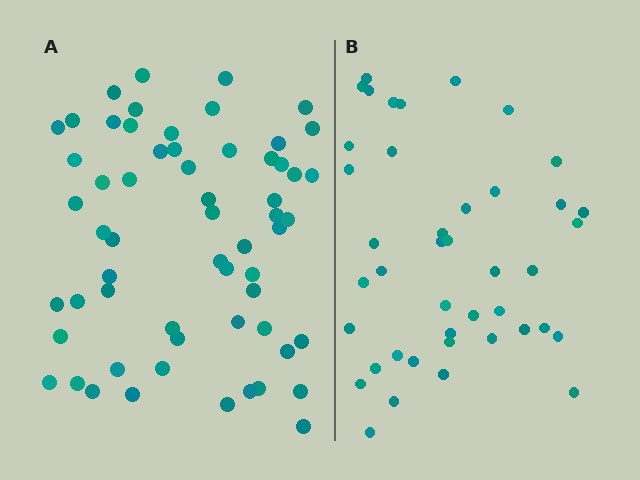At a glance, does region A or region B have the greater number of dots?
Region A (the left region) has more dots.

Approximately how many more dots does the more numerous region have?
Region A has approximately 20 more dots than region B.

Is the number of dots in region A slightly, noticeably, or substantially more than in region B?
Region A has noticeably more, but not dramatically so. The ratio is roughly 1.4 to 1.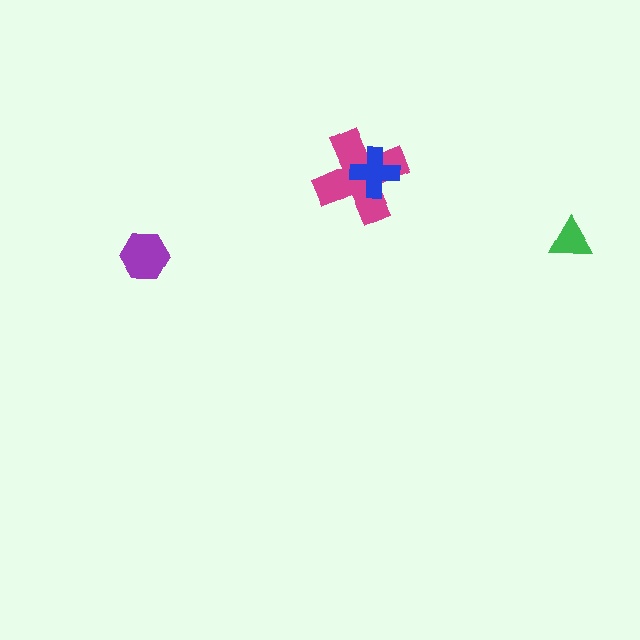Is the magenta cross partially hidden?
Yes, it is partially covered by another shape.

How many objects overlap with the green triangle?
0 objects overlap with the green triangle.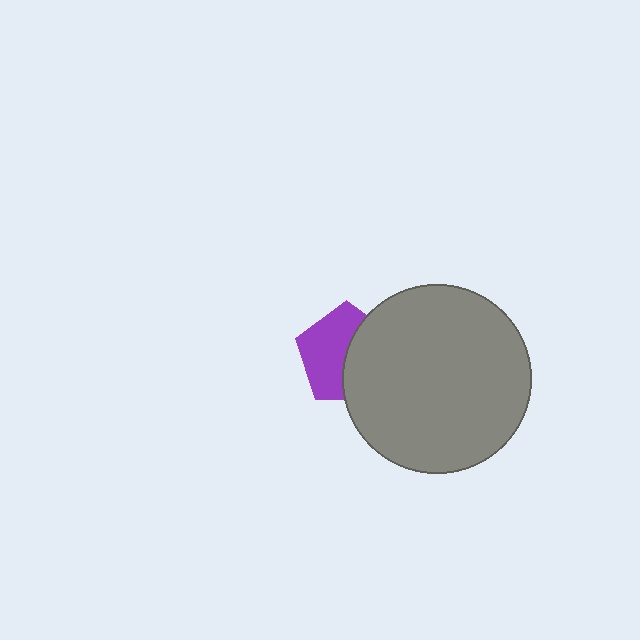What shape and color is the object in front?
The object in front is a gray circle.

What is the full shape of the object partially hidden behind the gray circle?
The partially hidden object is a purple pentagon.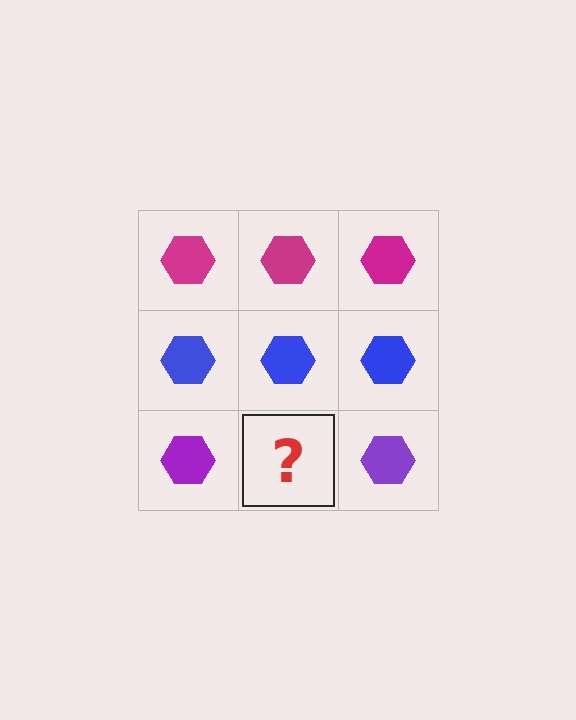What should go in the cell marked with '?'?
The missing cell should contain a purple hexagon.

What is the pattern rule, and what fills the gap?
The rule is that each row has a consistent color. The gap should be filled with a purple hexagon.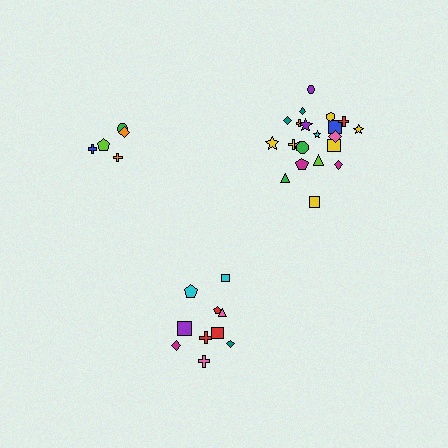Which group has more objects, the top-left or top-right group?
The top-right group.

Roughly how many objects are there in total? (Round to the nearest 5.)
Roughly 35 objects in total.